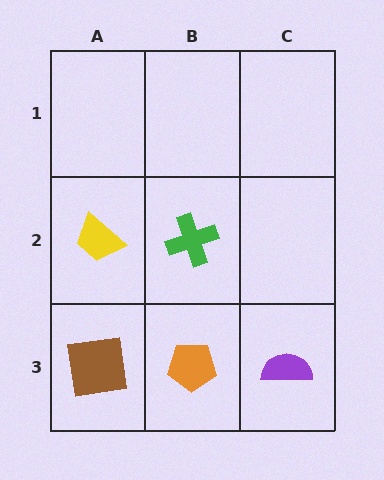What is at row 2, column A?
A yellow trapezoid.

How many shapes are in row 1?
0 shapes.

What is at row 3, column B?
An orange pentagon.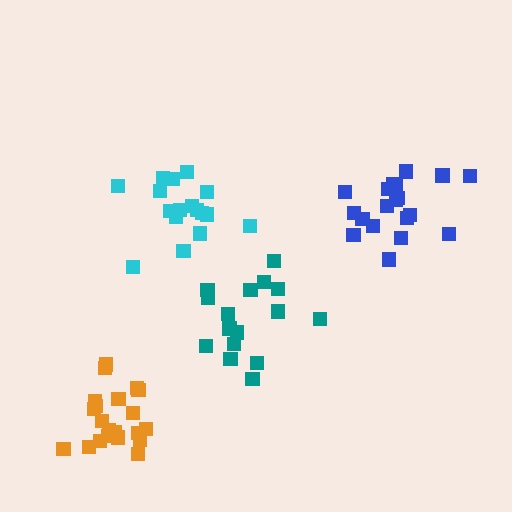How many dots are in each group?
Group 1: 16 dots, Group 2: 19 dots, Group 3: 17 dots, Group 4: 21 dots (73 total).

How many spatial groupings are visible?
There are 4 spatial groupings.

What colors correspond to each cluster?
The clusters are colored: teal, blue, cyan, orange.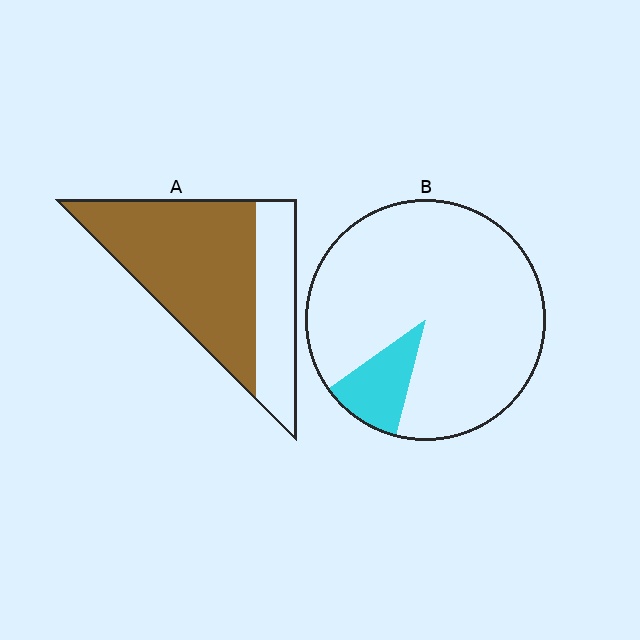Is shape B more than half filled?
No.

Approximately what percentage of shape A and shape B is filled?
A is approximately 70% and B is approximately 10%.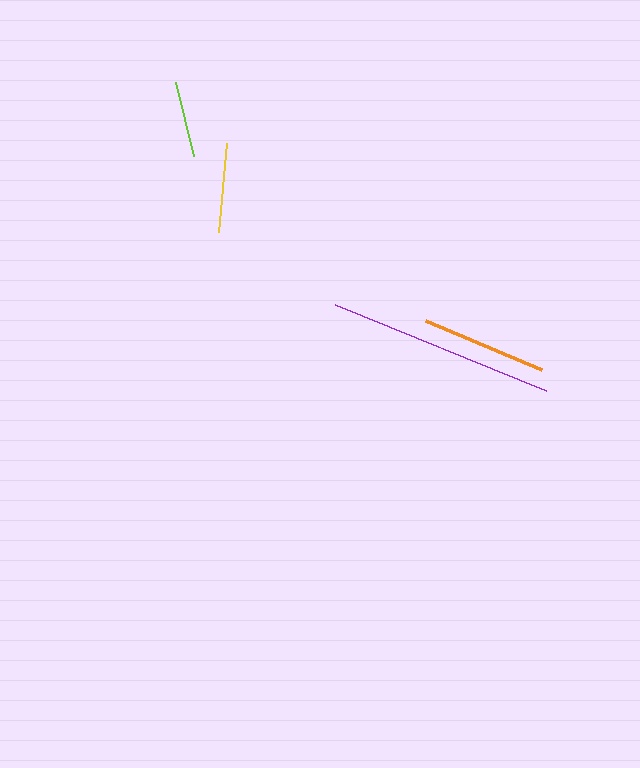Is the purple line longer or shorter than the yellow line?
The purple line is longer than the yellow line.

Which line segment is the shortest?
The lime line is the shortest at approximately 77 pixels.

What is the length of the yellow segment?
The yellow segment is approximately 89 pixels long.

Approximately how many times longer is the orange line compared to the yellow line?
The orange line is approximately 1.4 times the length of the yellow line.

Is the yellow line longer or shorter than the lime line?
The yellow line is longer than the lime line.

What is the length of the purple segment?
The purple segment is approximately 228 pixels long.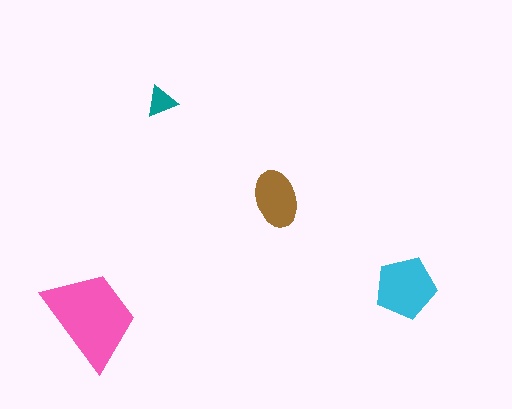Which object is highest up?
The teal triangle is topmost.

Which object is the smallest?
The teal triangle.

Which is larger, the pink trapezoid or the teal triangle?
The pink trapezoid.